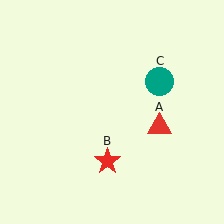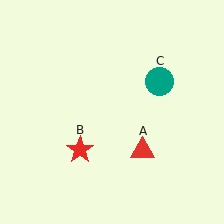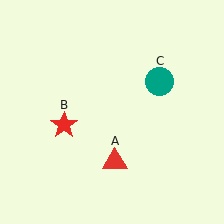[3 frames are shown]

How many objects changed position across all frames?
2 objects changed position: red triangle (object A), red star (object B).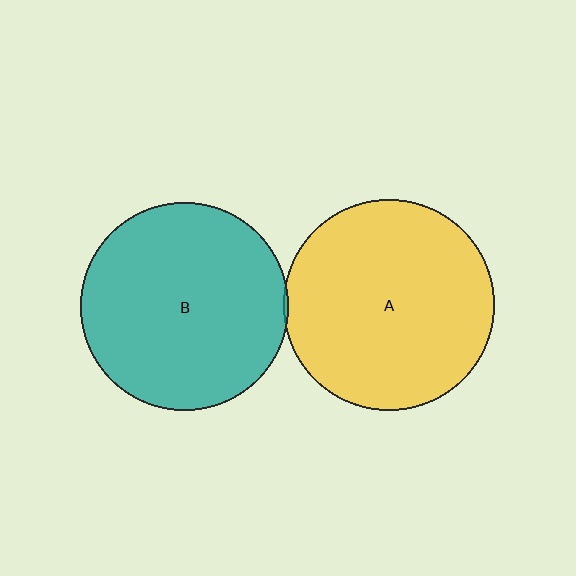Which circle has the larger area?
Circle A (yellow).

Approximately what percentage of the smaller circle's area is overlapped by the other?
Approximately 5%.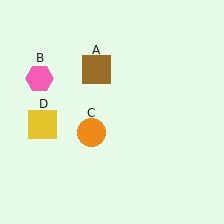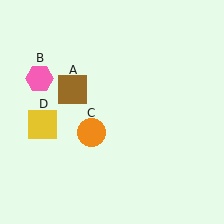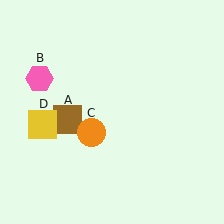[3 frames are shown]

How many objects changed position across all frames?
1 object changed position: brown square (object A).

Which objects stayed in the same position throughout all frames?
Pink hexagon (object B) and orange circle (object C) and yellow square (object D) remained stationary.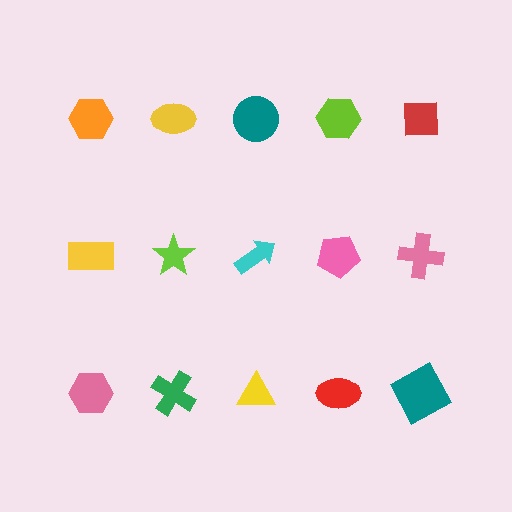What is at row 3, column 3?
A yellow triangle.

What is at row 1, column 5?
A red square.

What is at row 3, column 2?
A green cross.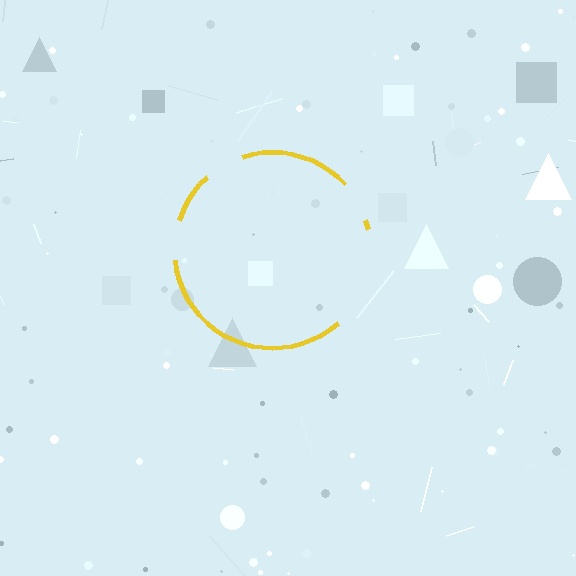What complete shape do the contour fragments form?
The contour fragments form a circle.